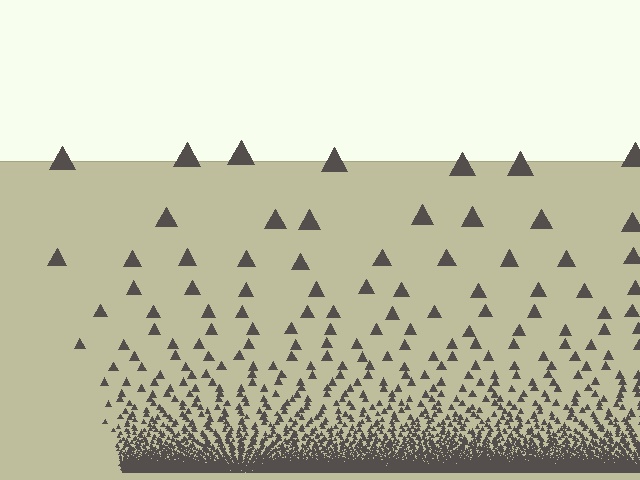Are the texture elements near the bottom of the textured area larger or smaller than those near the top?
Smaller. The gradient is inverted — elements near the bottom are smaller and denser.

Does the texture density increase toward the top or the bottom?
Density increases toward the bottom.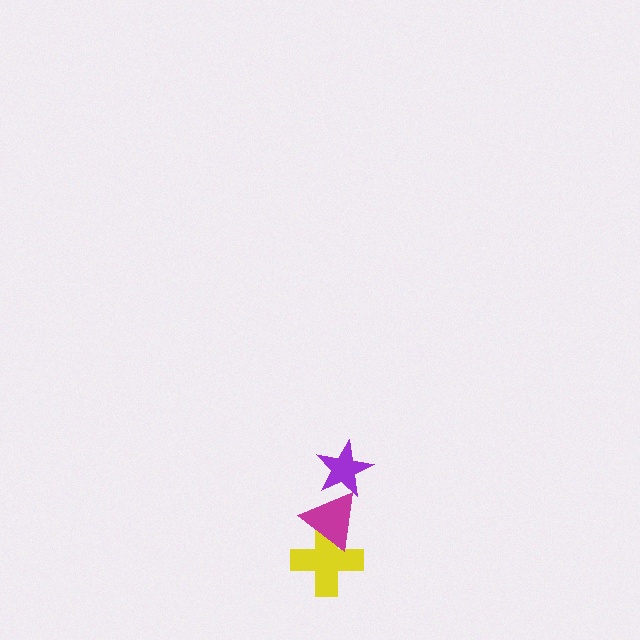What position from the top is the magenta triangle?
The magenta triangle is 2nd from the top.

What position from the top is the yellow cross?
The yellow cross is 3rd from the top.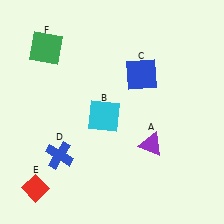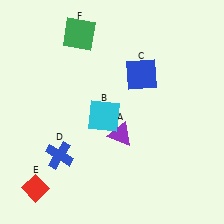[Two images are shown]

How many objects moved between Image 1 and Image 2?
2 objects moved between the two images.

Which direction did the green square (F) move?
The green square (F) moved right.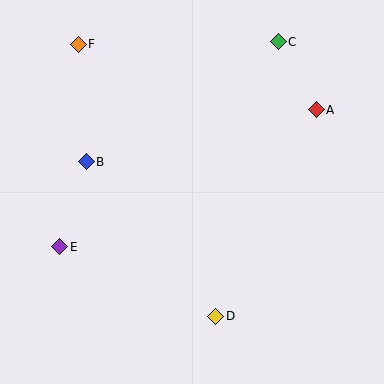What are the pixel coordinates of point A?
Point A is at (316, 110).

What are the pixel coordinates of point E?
Point E is at (60, 247).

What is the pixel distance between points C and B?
The distance between C and B is 226 pixels.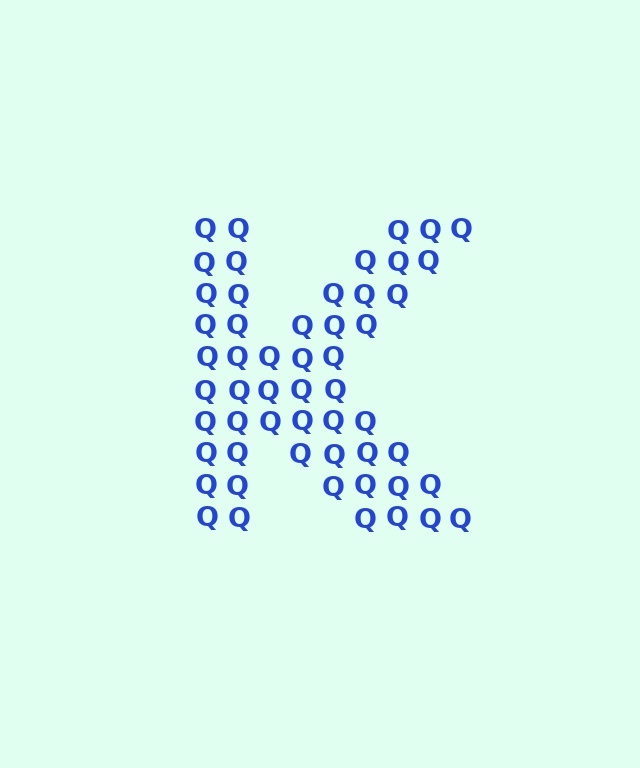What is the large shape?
The large shape is the letter K.